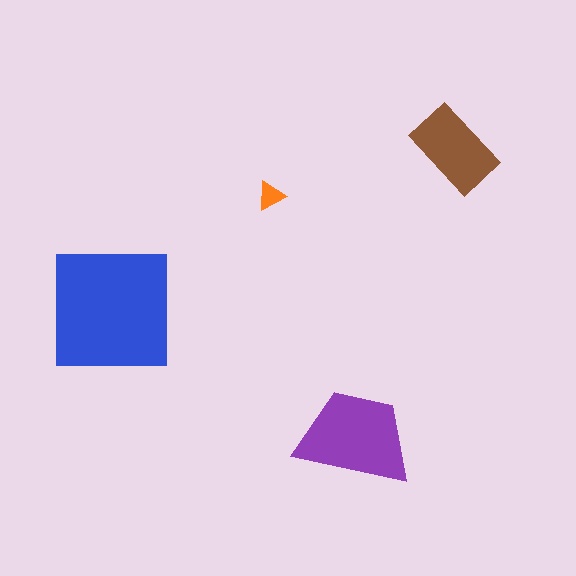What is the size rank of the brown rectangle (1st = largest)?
3rd.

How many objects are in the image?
There are 4 objects in the image.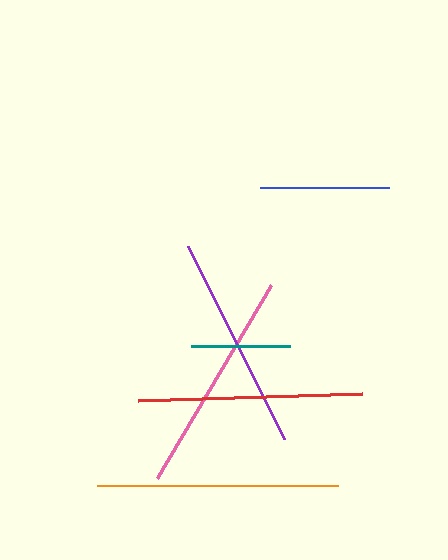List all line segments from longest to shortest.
From longest to shortest: orange, pink, red, purple, blue, teal.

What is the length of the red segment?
The red segment is approximately 223 pixels long.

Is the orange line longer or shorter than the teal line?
The orange line is longer than the teal line.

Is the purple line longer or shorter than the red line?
The red line is longer than the purple line.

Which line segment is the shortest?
The teal line is the shortest at approximately 99 pixels.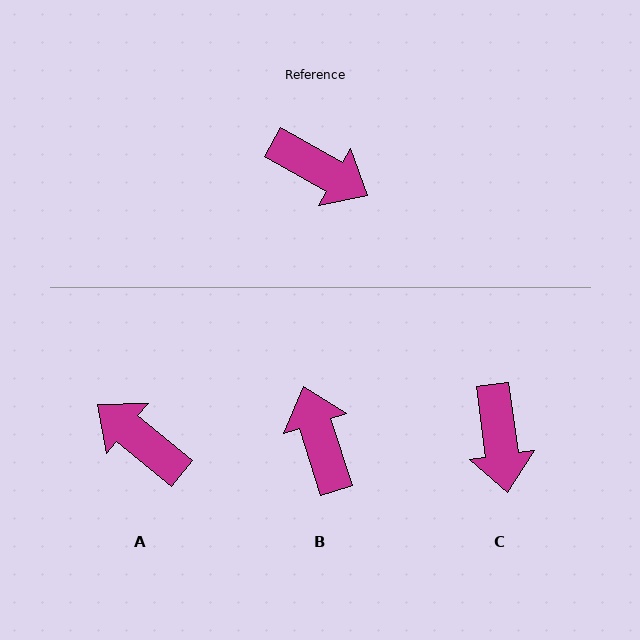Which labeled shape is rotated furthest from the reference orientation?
A, about 170 degrees away.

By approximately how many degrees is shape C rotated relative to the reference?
Approximately 53 degrees clockwise.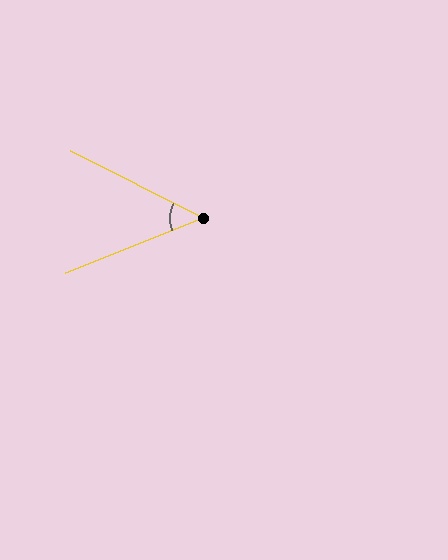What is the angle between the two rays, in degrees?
Approximately 48 degrees.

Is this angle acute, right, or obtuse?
It is acute.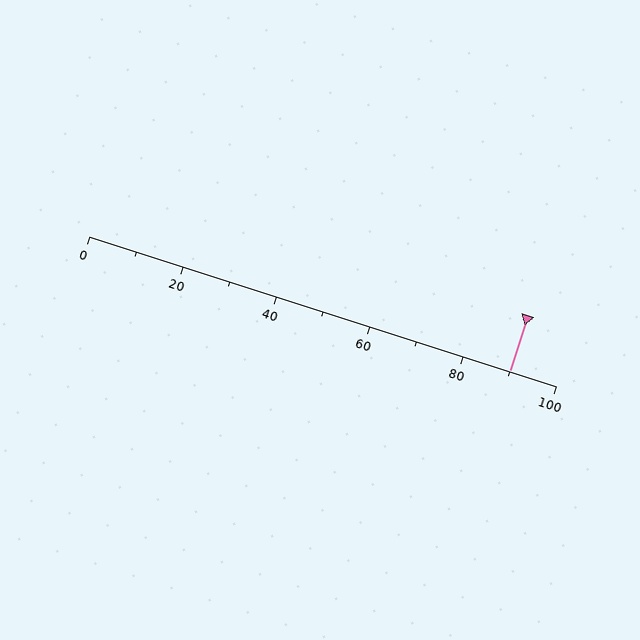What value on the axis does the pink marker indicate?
The marker indicates approximately 90.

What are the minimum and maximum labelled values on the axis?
The axis runs from 0 to 100.